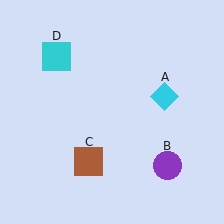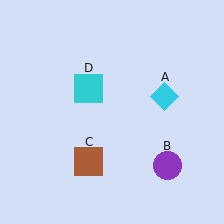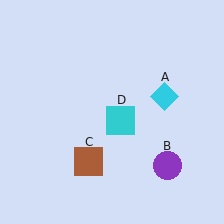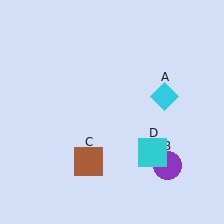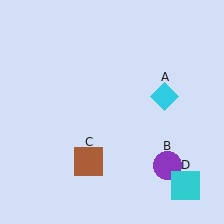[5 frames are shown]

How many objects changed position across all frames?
1 object changed position: cyan square (object D).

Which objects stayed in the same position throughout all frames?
Cyan diamond (object A) and purple circle (object B) and brown square (object C) remained stationary.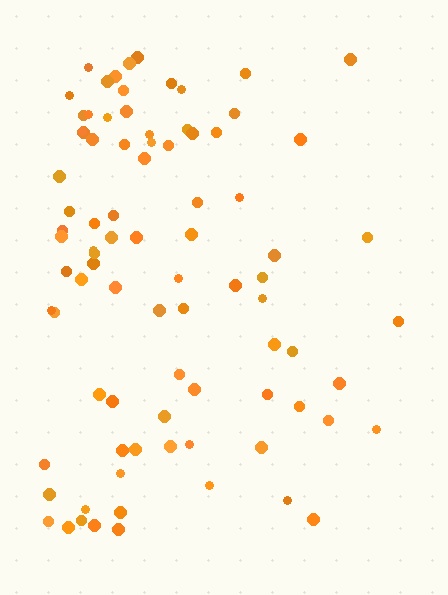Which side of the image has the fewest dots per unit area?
The right.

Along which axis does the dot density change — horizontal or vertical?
Horizontal.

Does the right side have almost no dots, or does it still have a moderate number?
Still a moderate number, just noticeably fewer than the left.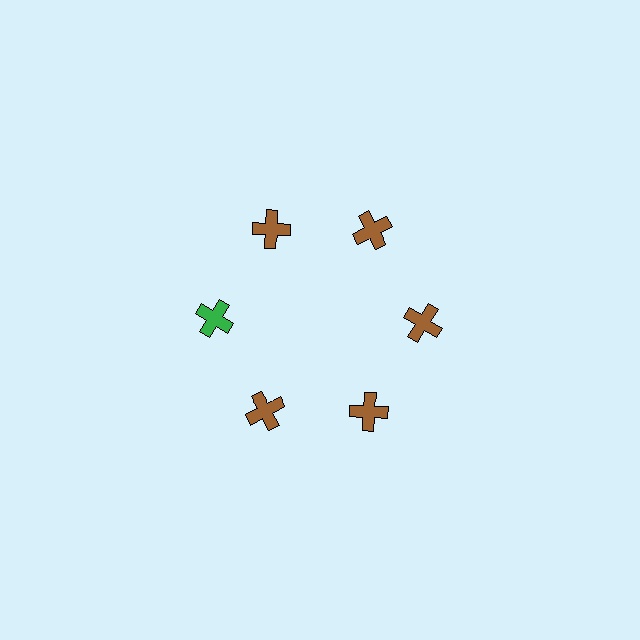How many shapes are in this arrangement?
There are 6 shapes arranged in a ring pattern.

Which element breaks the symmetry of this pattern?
The green cross at roughly the 9 o'clock position breaks the symmetry. All other shapes are brown crosses.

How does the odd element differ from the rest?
It has a different color: green instead of brown.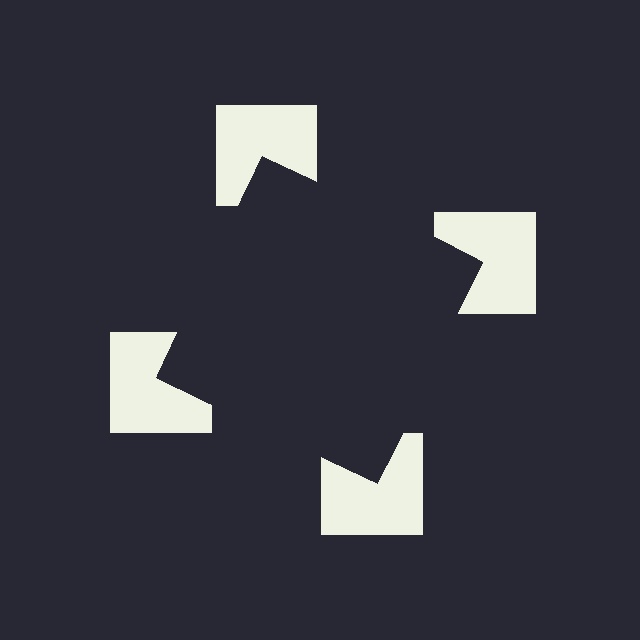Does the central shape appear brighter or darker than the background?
It typically appears slightly darker than the background, even though no actual brightness change is drawn.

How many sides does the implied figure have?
4 sides.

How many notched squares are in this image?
There are 4 — one at each vertex of the illusory square.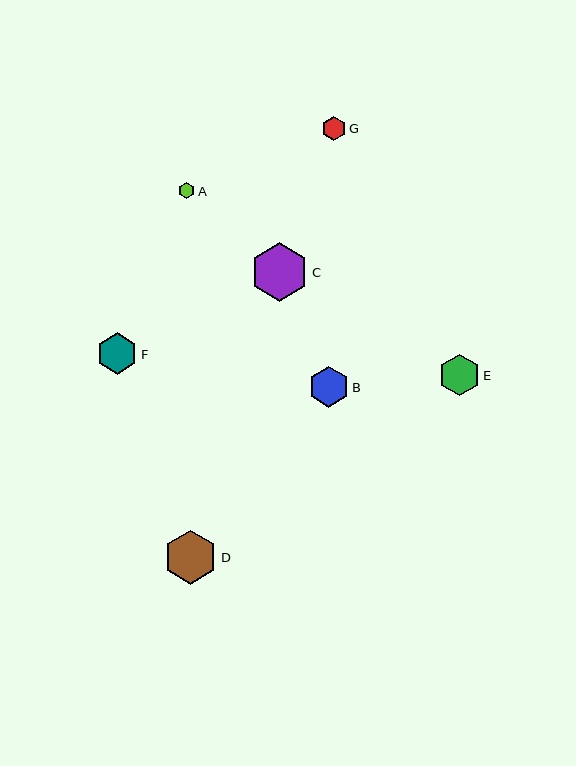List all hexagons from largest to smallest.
From largest to smallest: C, D, F, E, B, G, A.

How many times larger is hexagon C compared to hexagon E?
Hexagon C is approximately 1.4 times the size of hexagon E.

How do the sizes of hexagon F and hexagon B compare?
Hexagon F and hexagon B are approximately the same size.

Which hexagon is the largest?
Hexagon C is the largest with a size of approximately 59 pixels.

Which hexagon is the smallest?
Hexagon A is the smallest with a size of approximately 16 pixels.